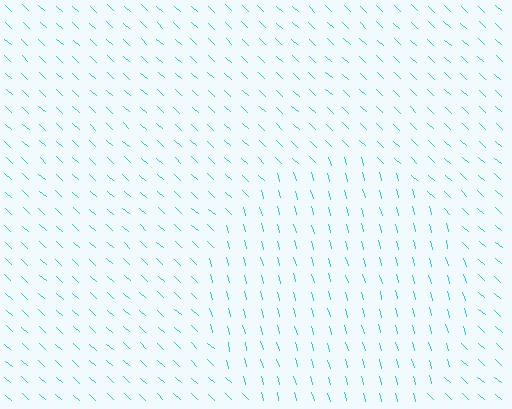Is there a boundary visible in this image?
Yes, there is a texture boundary formed by a change in line orientation.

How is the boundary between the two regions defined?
The boundary is defined purely by a change in line orientation (approximately 32 degrees difference). All lines are the same color and thickness.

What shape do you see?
I see a circle.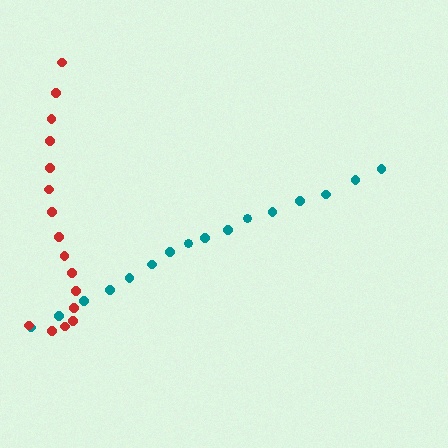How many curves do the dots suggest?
There are 2 distinct paths.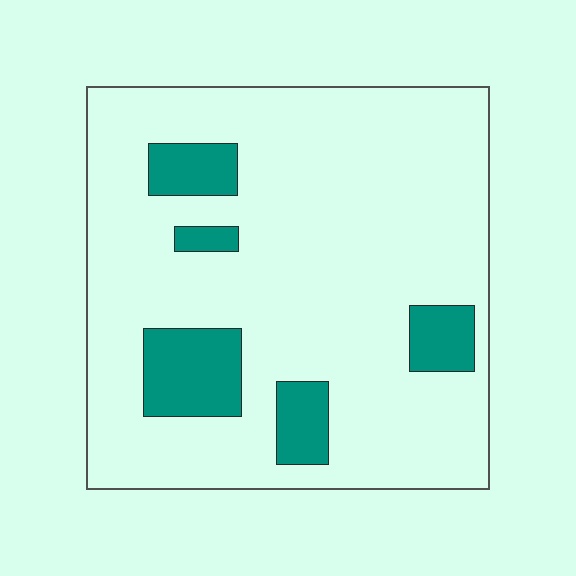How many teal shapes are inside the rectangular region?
5.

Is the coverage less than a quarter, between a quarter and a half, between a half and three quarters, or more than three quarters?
Less than a quarter.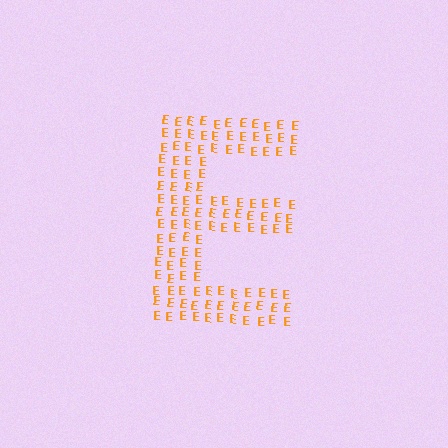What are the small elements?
The small elements are letter E's.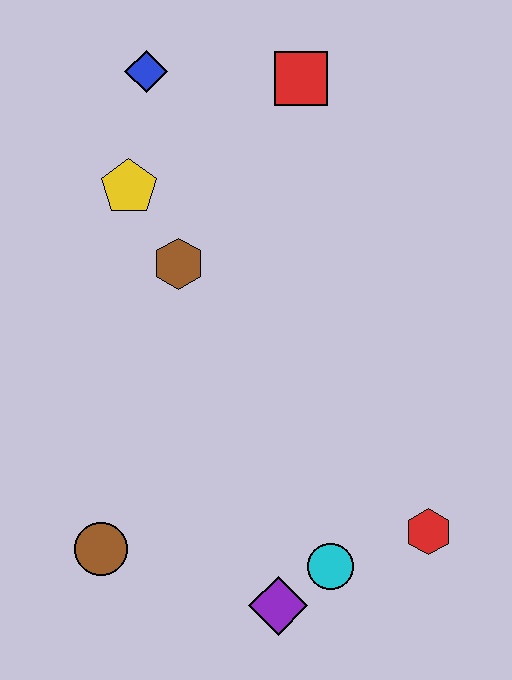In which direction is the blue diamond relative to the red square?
The blue diamond is to the left of the red square.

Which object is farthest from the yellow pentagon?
The red hexagon is farthest from the yellow pentagon.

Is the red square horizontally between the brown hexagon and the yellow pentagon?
No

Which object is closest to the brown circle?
The purple diamond is closest to the brown circle.